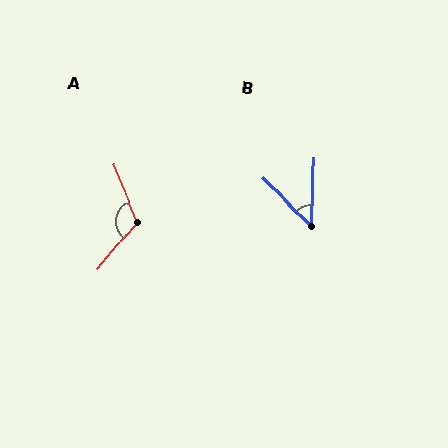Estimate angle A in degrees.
Approximately 118 degrees.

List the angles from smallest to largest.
B (46°), A (118°).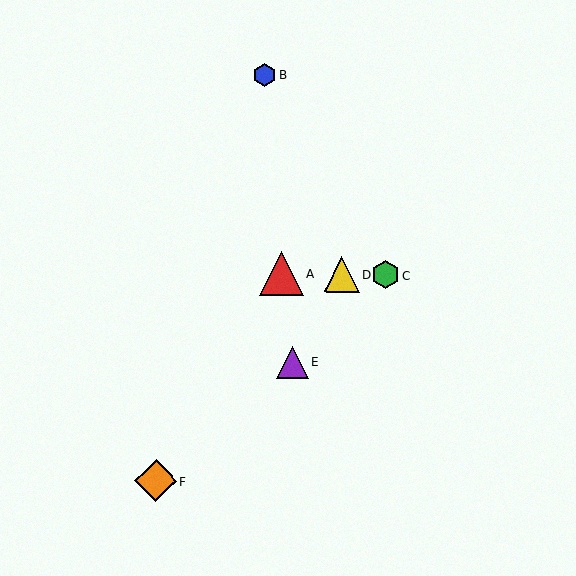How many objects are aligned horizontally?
3 objects (A, C, D) are aligned horizontally.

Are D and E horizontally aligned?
No, D is at y≈274 and E is at y≈362.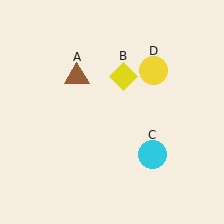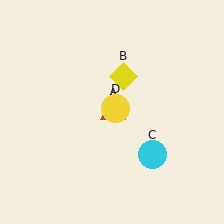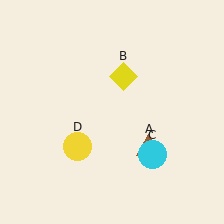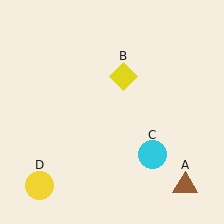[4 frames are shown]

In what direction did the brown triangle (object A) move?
The brown triangle (object A) moved down and to the right.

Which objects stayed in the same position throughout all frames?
Yellow diamond (object B) and cyan circle (object C) remained stationary.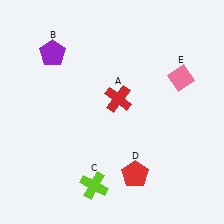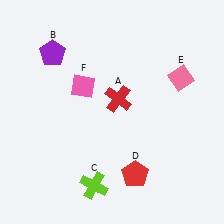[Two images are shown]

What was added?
A pink diamond (F) was added in Image 2.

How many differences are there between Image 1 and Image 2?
There is 1 difference between the two images.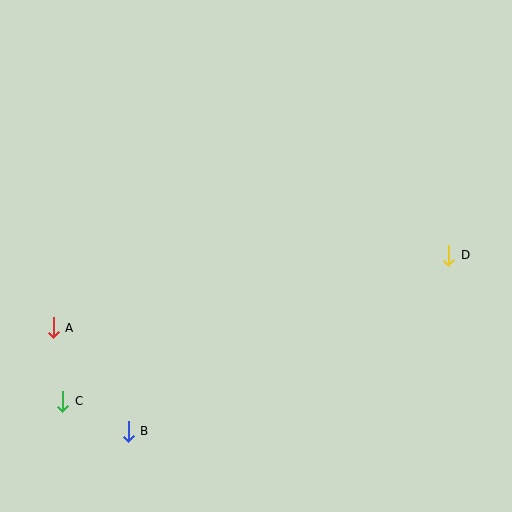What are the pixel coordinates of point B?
Point B is at (128, 431).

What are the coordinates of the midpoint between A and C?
The midpoint between A and C is at (58, 364).